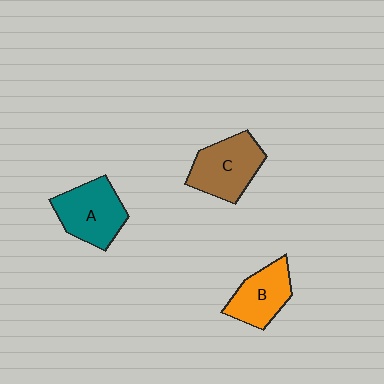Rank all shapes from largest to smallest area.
From largest to smallest: C (brown), A (teal), B (orange).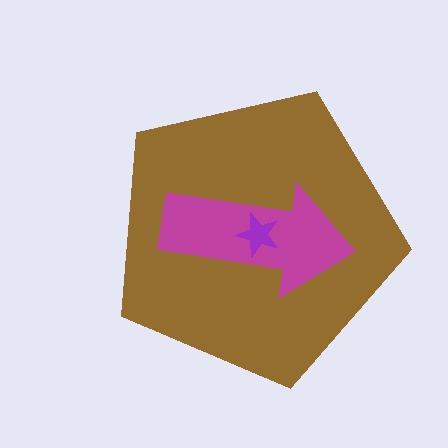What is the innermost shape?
The purple star.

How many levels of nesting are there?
3.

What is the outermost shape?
The brown pentagon.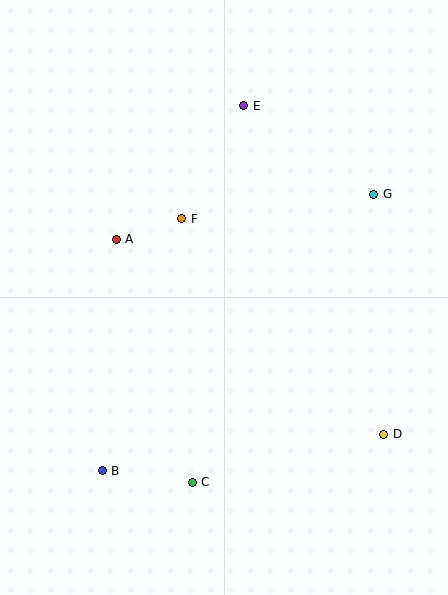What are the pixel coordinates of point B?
Point B is at (102, 471).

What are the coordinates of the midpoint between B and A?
The midpoint between B and A is at (109, 355).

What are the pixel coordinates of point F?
Point F is at (181, 219).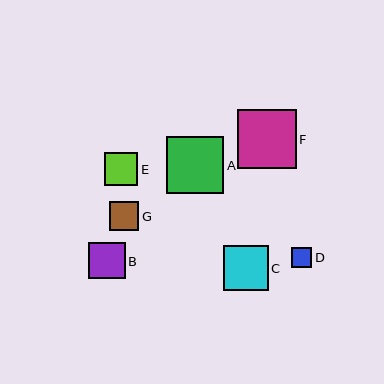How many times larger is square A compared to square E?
Square A is approximately 1.7 times the size of square E.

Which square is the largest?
Square F is the largest with a size of approximately 59 pixels.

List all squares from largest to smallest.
From largest to smallest: F, A, C, B, E, G, D.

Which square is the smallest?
Square D is the smallest with a size of approximately 21 pixels.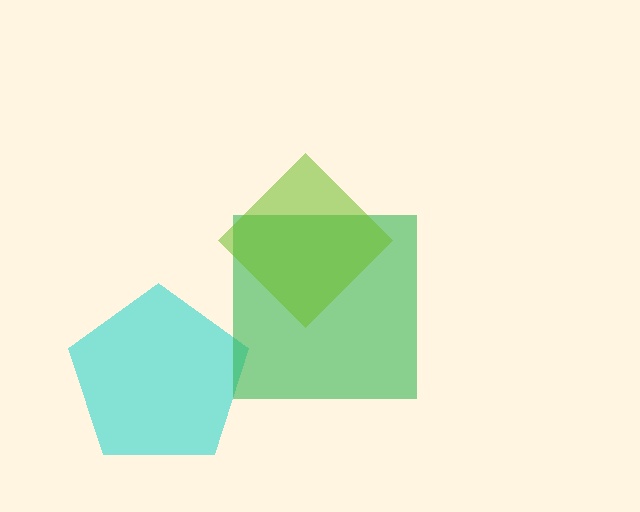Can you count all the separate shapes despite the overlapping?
Yes, there are 3 separate shapes.